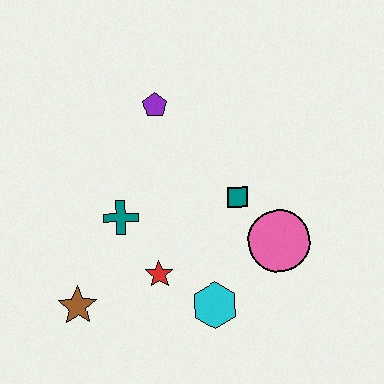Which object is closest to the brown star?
The red star is closest to the brown star.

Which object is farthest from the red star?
The purple pentagon is farthest from the red star.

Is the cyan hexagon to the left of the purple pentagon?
No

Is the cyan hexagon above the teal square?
No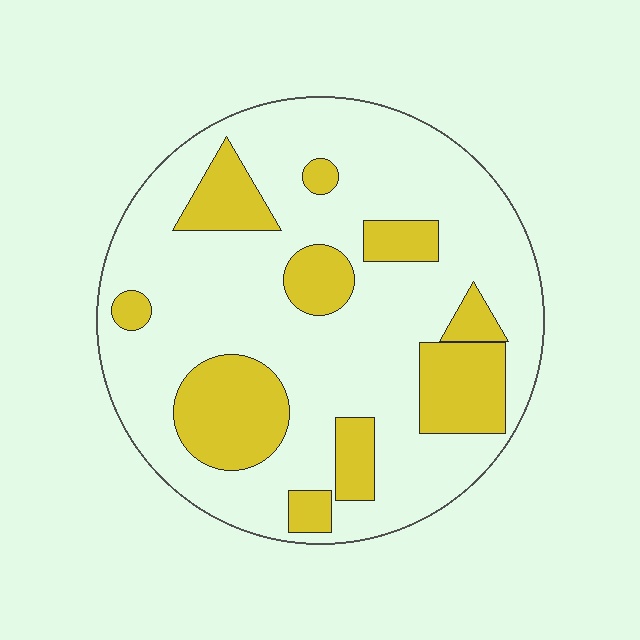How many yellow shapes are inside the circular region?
10.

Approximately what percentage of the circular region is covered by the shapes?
Approximately 25%.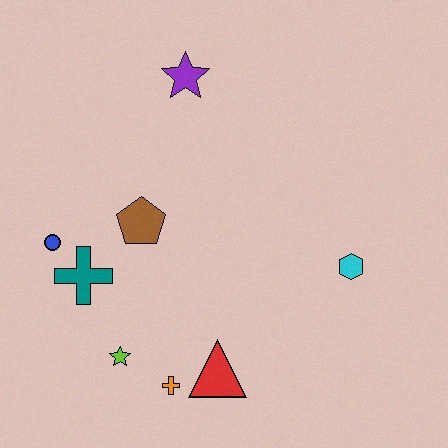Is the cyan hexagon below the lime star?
No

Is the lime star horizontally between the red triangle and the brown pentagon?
No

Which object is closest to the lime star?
The orange cross is closest to the lime star.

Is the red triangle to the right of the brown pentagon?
Yes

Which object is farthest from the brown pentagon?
The cyan hexagon is farthest from the brown pentagon.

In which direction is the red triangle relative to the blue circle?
The red triangle is to the right of the blue circle.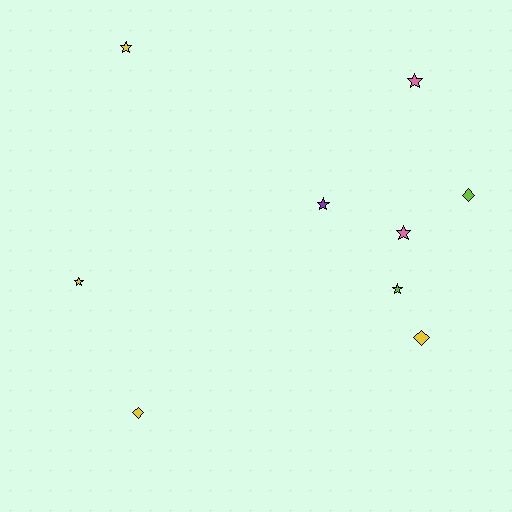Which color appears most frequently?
Yellow, with 4 objects.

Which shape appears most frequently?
Star, with 6 objects.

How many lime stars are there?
There is 1 lime star.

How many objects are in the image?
There are 9 objects.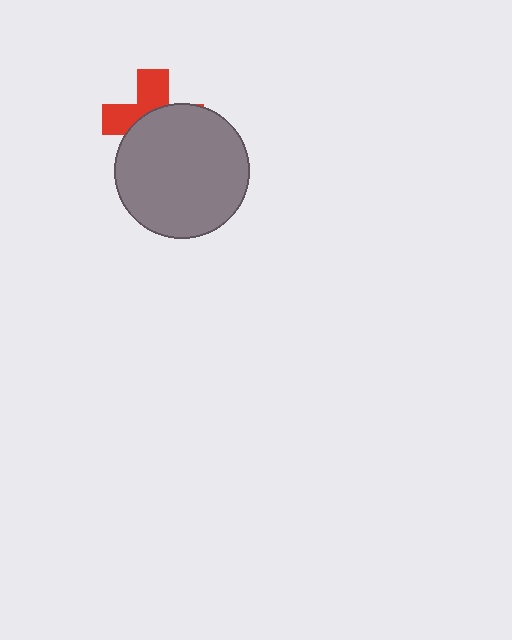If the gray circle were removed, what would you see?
You would see the complete red cross.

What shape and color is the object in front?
The object in front is a gray circle.